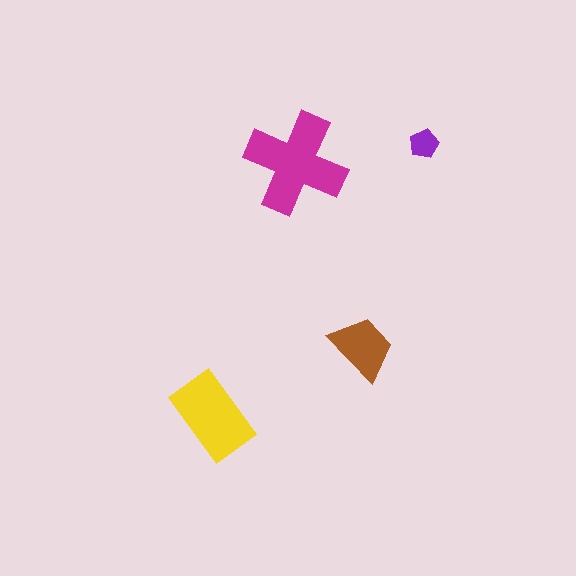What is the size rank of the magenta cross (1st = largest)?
1st.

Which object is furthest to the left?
The yellow rectangle is leftmost.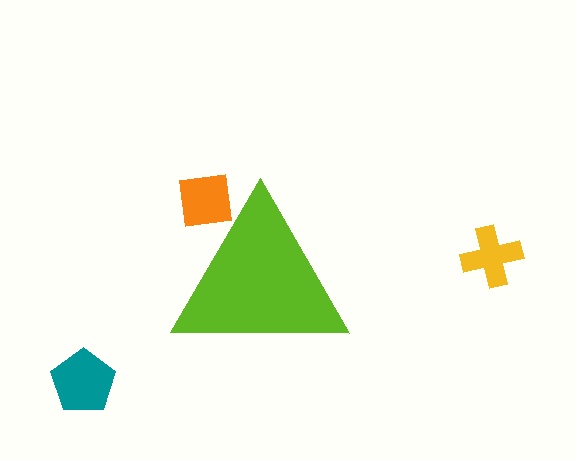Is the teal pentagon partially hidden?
No, the teal pentagon is fully visible.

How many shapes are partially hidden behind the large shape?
1 shape is partially hidden.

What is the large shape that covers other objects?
A lime triangle.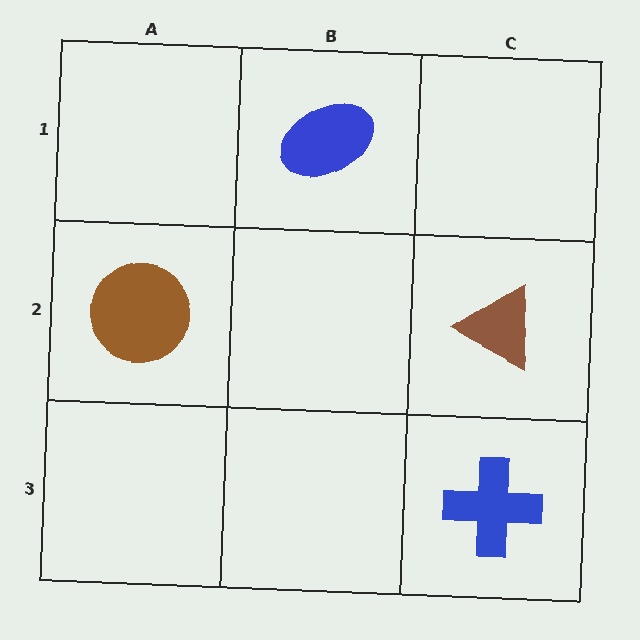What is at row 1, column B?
A blue ellipse.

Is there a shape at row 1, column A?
No, that cell is empty.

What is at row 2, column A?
A brown circle.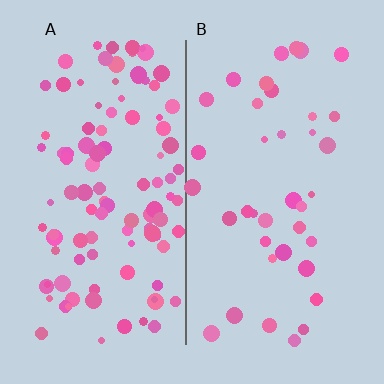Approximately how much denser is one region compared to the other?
Approximately 2.7× — region A over region B.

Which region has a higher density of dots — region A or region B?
A (the left).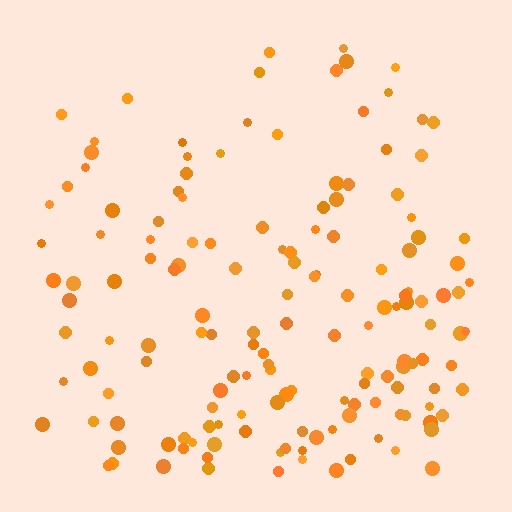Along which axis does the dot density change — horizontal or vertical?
Vertical.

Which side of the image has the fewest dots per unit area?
The top.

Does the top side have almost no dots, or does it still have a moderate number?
Still a moderate number, just noticeably fewer than the bottom.